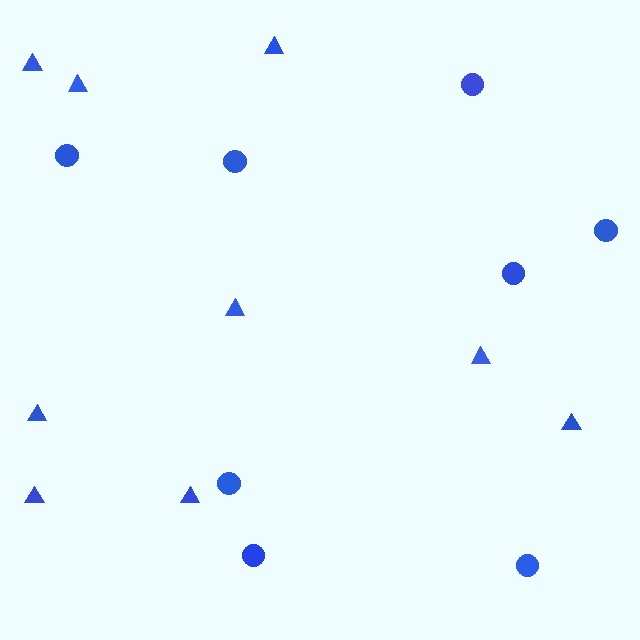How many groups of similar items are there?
There are 2 groups: one group of circles (8) and one group of triangles (9).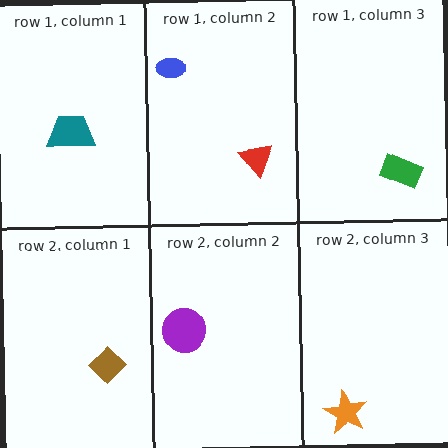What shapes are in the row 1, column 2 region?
The red triangle, the blue ellipse.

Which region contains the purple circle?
The row 2, column 2 region.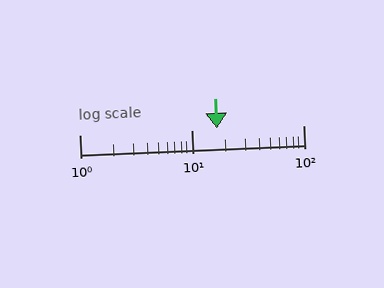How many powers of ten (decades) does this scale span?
The scale spans 2 decades, from 1 to 100.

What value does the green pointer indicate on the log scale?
The pointer indicates approximately 17.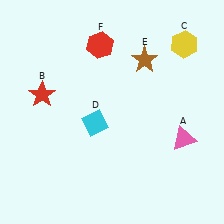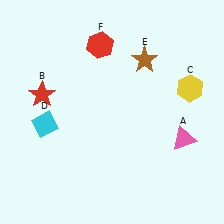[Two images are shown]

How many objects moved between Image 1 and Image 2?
2 objects moved between the two images.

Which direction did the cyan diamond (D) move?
The cyan diamond (D) moved left.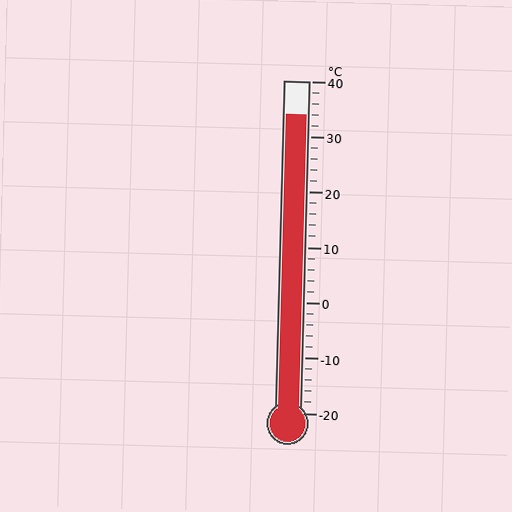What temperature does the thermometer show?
The thermometer shows approximately 34°C.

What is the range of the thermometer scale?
The thermometer scale ranges from -20°C to 40°C.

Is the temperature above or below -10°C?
The temperature is above -10°C.